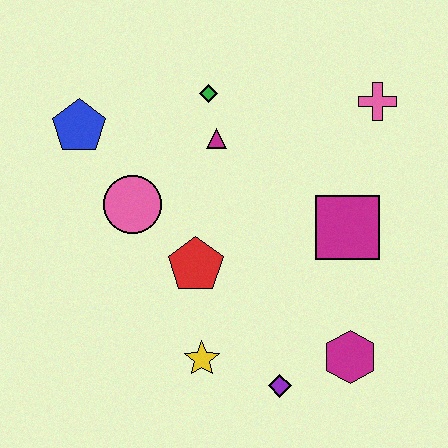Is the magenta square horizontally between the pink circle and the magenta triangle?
No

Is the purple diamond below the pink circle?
Yes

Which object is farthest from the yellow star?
The pink cross is farthest from the yellow star.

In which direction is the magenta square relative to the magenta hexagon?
The magenta square is above the magenta hexagon.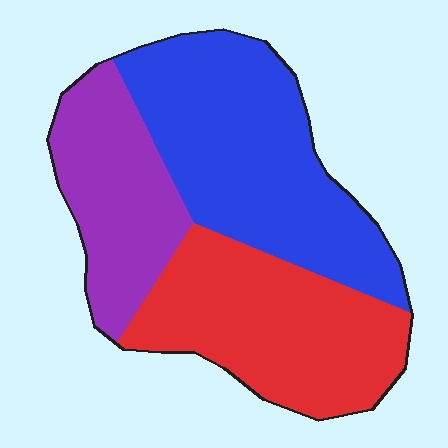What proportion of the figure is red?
Red covers 35% of the figure.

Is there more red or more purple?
Red.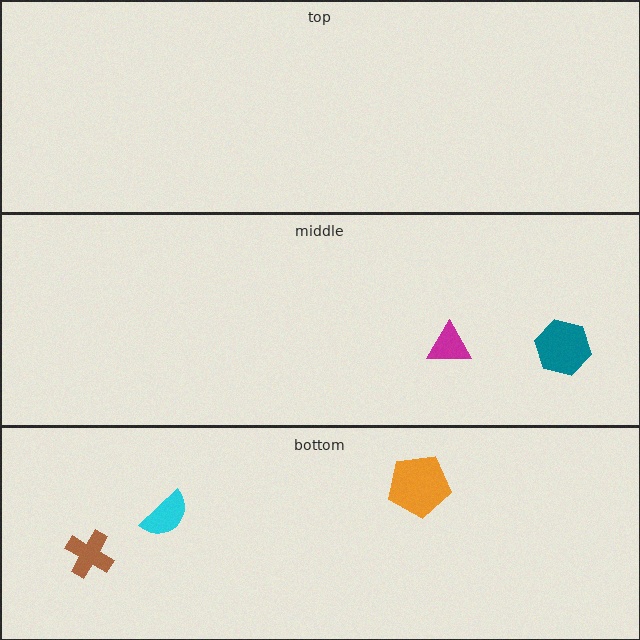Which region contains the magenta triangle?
The middle region.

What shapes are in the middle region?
The magenta triangle, the teal hexagon.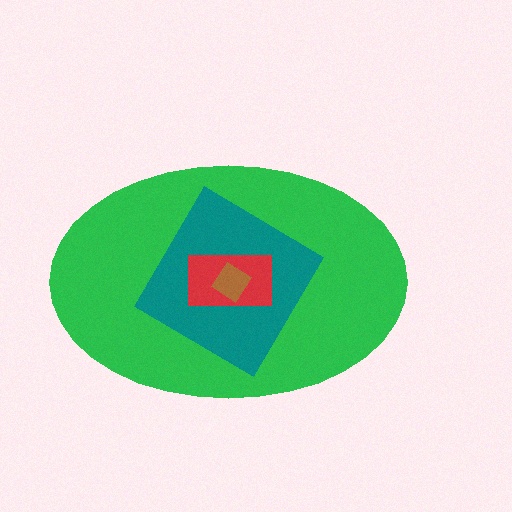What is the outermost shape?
The green ellipse.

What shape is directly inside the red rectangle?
The brown diamond.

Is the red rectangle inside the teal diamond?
Yes.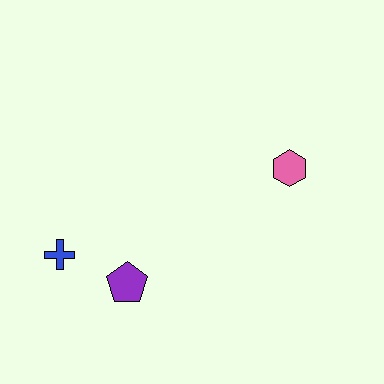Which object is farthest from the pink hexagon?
The blue cross is farthest from the pink hexagon.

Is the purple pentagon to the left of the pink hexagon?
Yes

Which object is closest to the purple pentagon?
The blue cross is closest to the purple pentagon.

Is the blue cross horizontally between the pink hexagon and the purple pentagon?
No